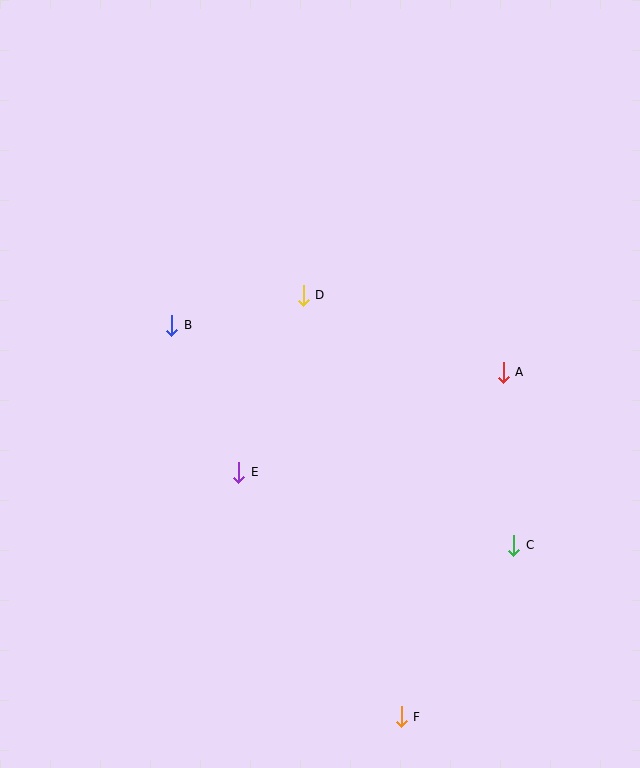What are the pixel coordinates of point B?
Point B is at (172, 325).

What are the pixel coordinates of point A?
Point A is at (503, 372).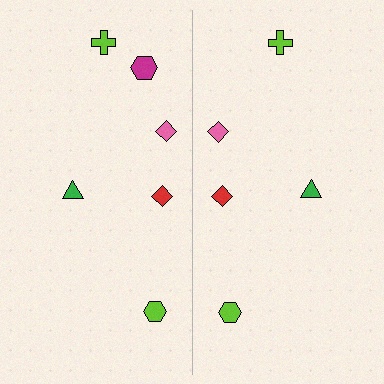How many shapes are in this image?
There are 11 shapes in this image.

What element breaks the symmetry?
A magenta hexagon is missing from the right side.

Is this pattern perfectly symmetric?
No, the pattern is not perfectly symmetric. A magenta hexagon is missing from the right side.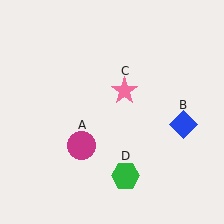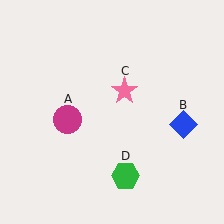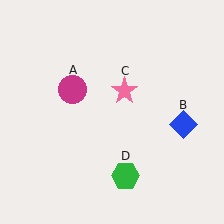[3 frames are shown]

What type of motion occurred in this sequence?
The magenta circle (object A) rotated clockwise around the center of the scene.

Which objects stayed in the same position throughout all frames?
Blue diamond (object B) and pink star (object C) and green hexagon (object D) remained stationary.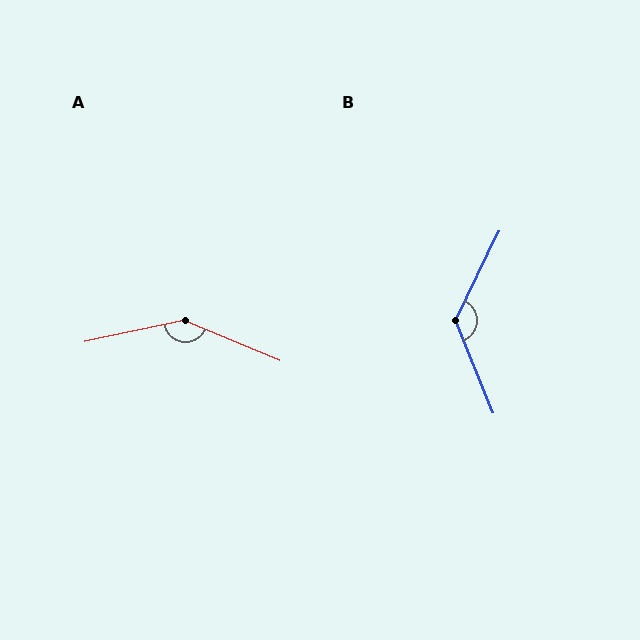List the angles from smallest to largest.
B (132°), A (145°).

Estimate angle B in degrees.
Approximately 132 degrees.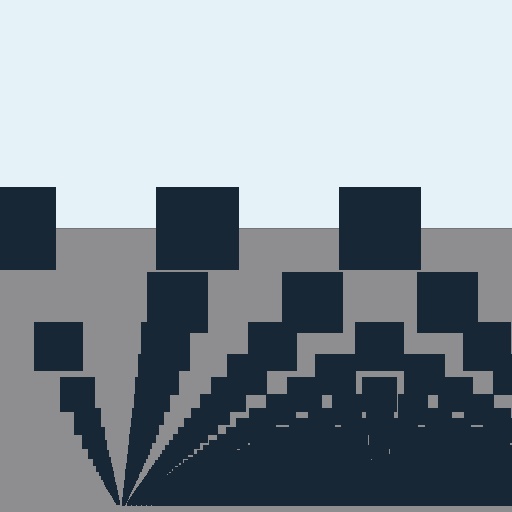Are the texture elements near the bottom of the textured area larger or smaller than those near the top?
Smaller. The gradient is inverted — elements near the bottom are smaller and denser.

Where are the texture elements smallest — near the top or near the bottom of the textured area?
Near the bottom.